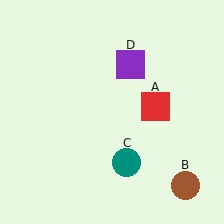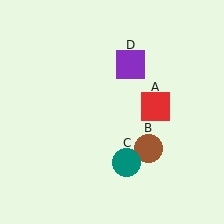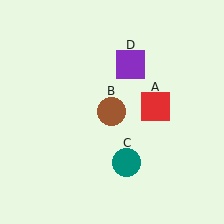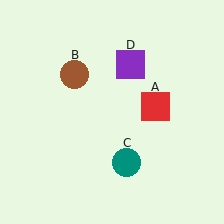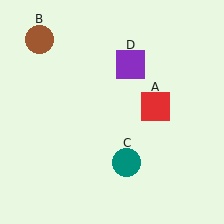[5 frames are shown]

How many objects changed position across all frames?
1 object changed position: brown circle (object B).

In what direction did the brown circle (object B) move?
The brown circle (object B) moved up and to the left.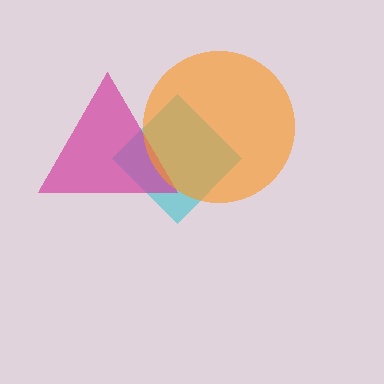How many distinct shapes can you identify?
There are 3 distinct shapes: a cyan diamond, a magenta triangle, an orange circle.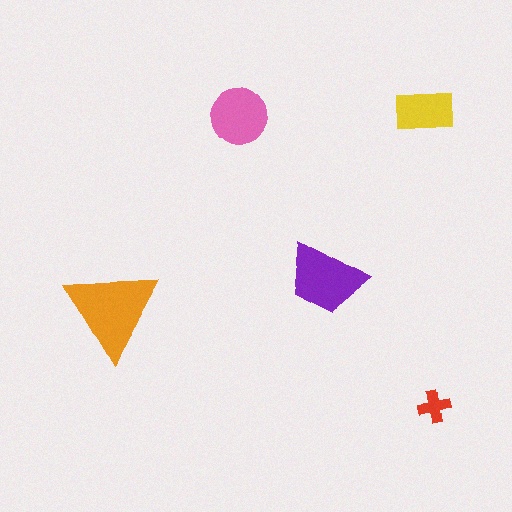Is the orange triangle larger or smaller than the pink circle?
Larger.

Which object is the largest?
The orange triangle.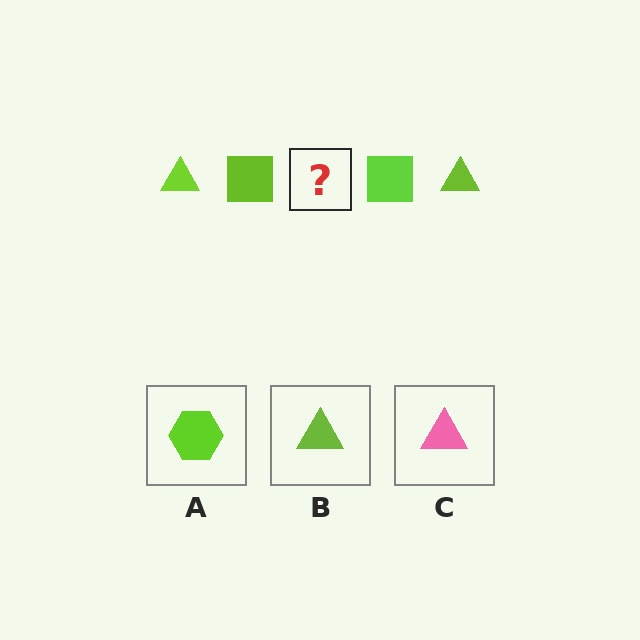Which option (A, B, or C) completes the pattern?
B.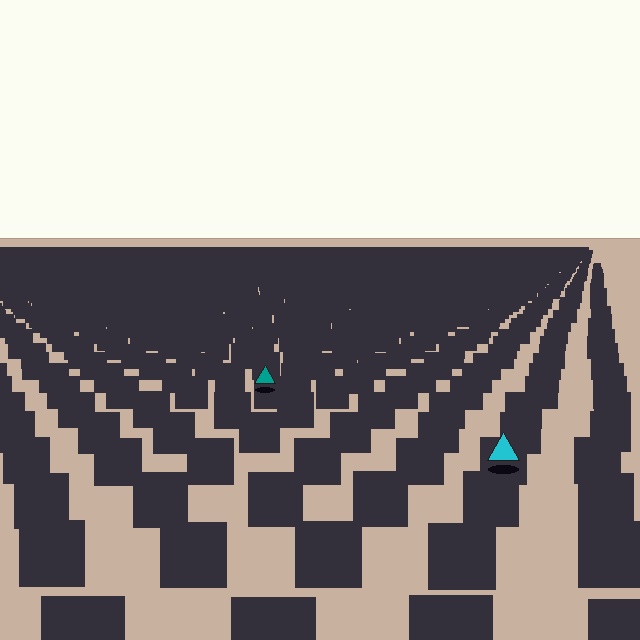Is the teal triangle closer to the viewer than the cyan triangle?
No. The cyan triangle is closer — you can tell from the texture gradient: the ground texture is coarser near it.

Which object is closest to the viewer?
The cyan triangle is closest. The texture marks near it are larger and more spread out.